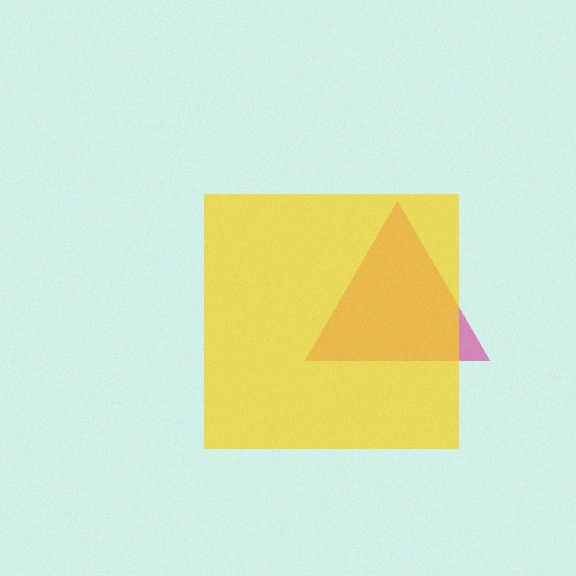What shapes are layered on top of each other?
The layered shapes are: a magenta triangle, a yellow square.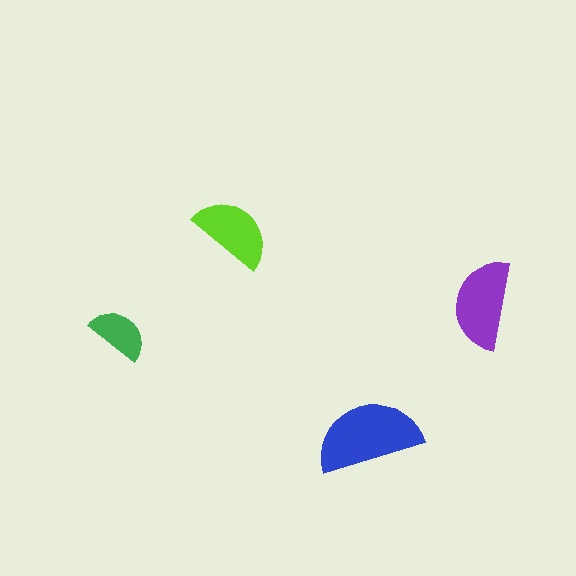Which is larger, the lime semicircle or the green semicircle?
The lime one.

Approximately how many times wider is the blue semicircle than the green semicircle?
About 2 times wider.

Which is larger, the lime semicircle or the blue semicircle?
The blue one.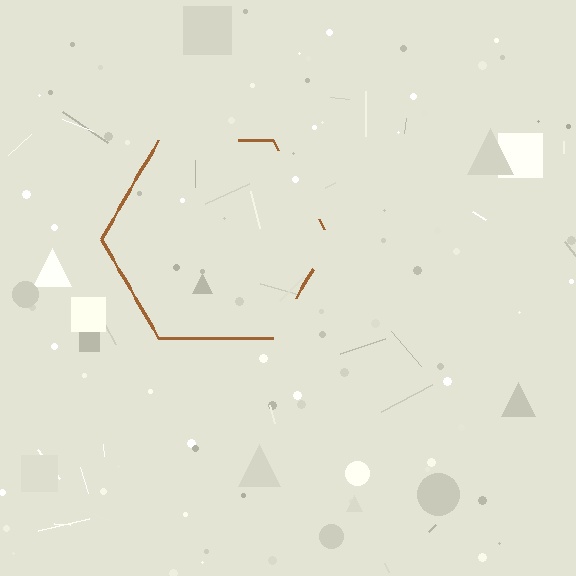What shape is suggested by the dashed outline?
The dashed outline suggests a hexagon.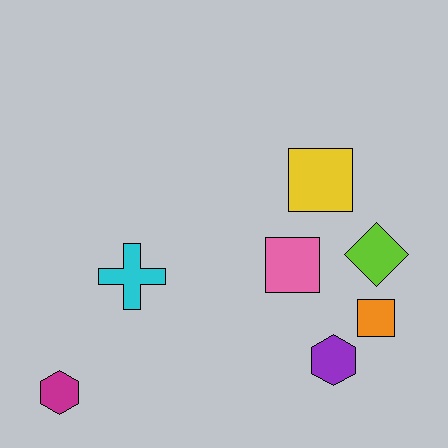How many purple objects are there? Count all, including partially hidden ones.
There is 1 purple object.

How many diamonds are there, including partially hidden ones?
There is 1 diamond.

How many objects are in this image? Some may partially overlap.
There are 7 objects.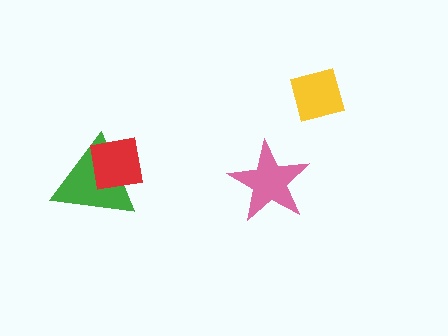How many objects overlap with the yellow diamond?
0 objects overlap with the yellow diamond.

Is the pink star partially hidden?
No, no other shape covers it.